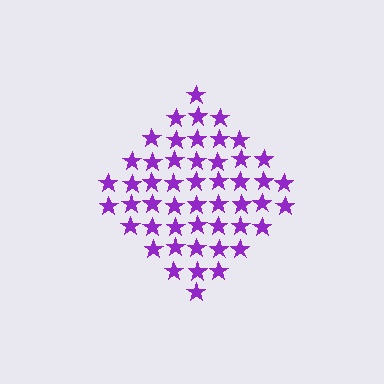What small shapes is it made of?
It is made of small stars.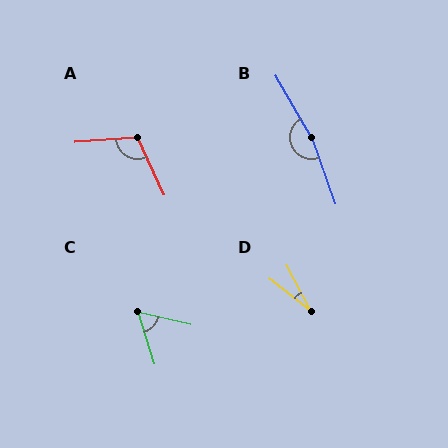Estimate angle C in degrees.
Approximately 59 degrees.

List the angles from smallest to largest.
D (25°), C (59°), A (110°), B (169°).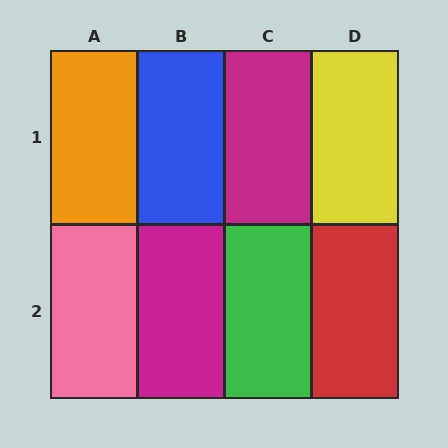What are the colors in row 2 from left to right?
Pink, magenta, green, red.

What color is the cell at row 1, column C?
Magenta.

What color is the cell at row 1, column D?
Yellow.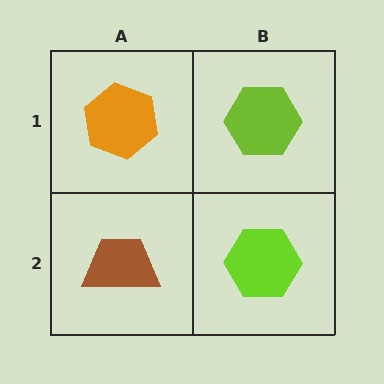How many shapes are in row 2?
2 shapes.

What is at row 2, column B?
A lime hexagon.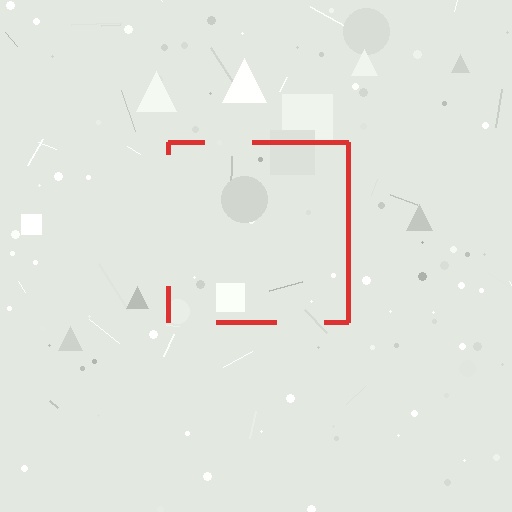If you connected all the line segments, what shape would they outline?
They would outline a square.